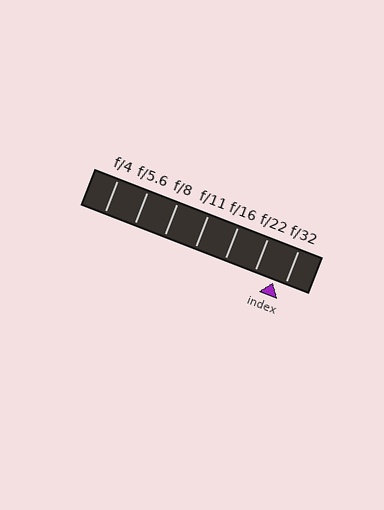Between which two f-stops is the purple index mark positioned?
The index mark is between f/22 and f/32.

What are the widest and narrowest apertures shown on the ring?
The widest aperture shown is f/4 and the narrowest is f/32.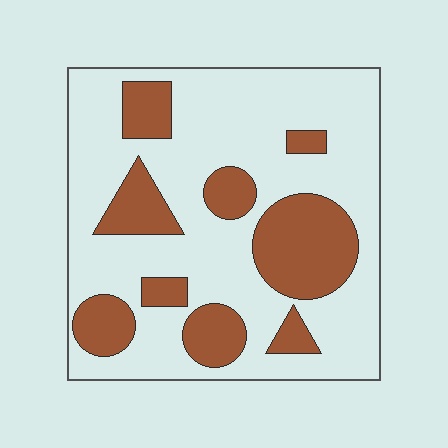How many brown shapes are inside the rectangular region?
9.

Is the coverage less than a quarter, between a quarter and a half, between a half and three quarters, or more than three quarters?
Between a quarter and a half.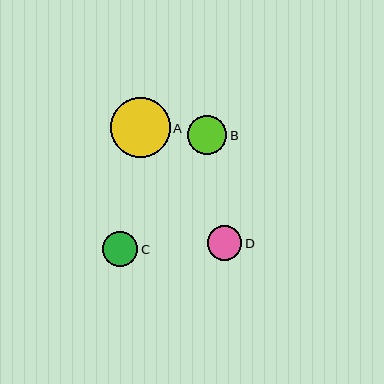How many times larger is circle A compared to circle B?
Circle A is approximately 1.5 times the size of circle B.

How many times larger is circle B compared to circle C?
Circle B is approximately 1.1 times the size of circle C.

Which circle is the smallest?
Circle D is the smallest with a size of approximately 35 pixels.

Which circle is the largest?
Circle A is the largest with a size of approximately 60 pixels.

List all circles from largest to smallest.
From largest to smallest: A, B, C, D.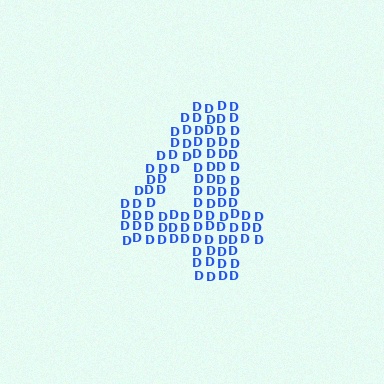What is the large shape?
The large shape is the digit 4.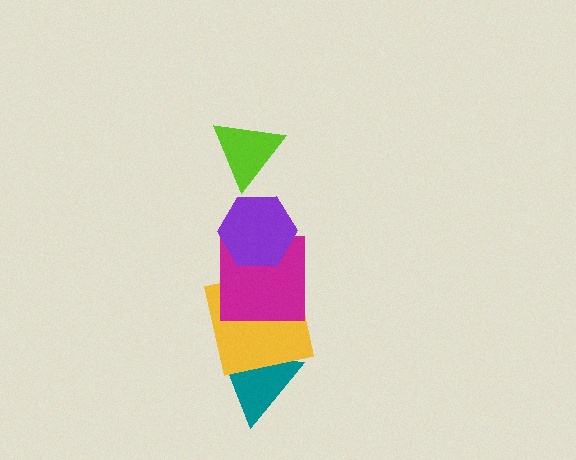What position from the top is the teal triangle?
The teal triangle is 5th from the top.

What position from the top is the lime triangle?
The lime triangle is 1st from the top.